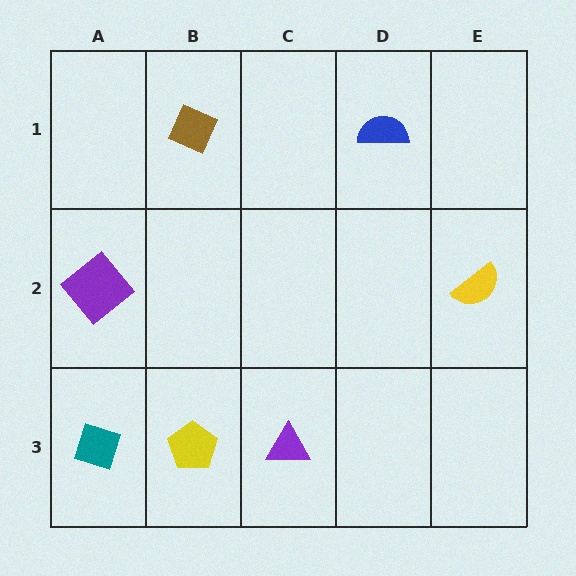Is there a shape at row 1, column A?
No, that cell is empty.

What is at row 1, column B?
A brown diamond.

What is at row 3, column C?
A purple triangle.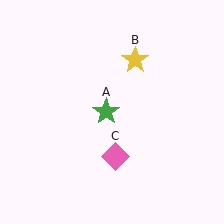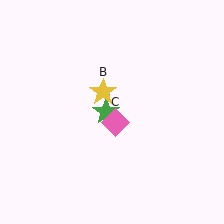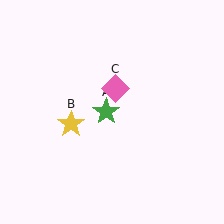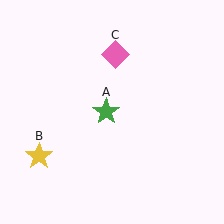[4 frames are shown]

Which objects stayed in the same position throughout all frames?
Green star (object A) remained stationary.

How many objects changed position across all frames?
2 objects changed position: yellow star (object B), pink diamond (object C).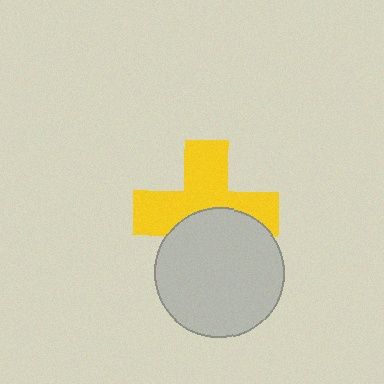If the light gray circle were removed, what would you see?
You would see the complete yellow cross.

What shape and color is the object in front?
The object in front is a light gray circle.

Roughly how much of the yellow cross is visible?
About half of it is visible (roughly 60%).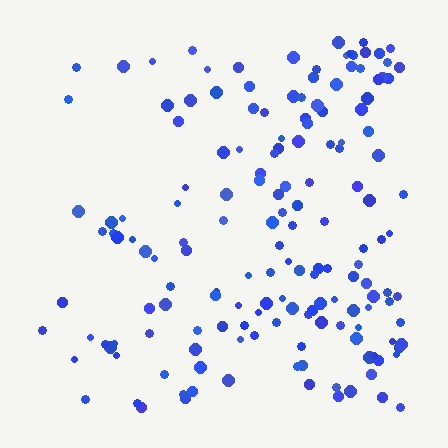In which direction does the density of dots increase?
From left to right, with the right side densest.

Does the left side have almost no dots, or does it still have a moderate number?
Still a moderate number, just noticeably fewer than the right.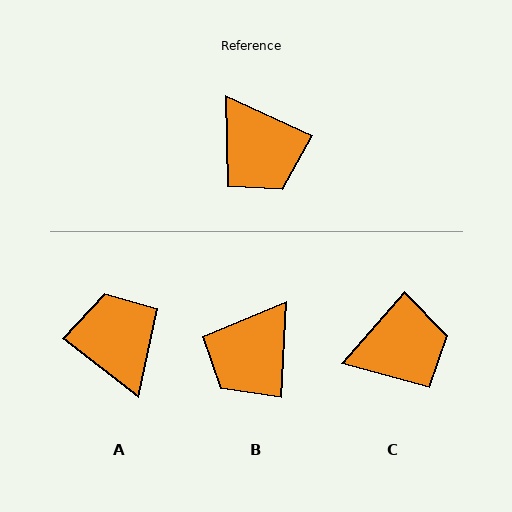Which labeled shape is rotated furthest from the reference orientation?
A, about 167 degrees away.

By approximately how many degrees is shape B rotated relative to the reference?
Approximately 68 degrees clockwise.